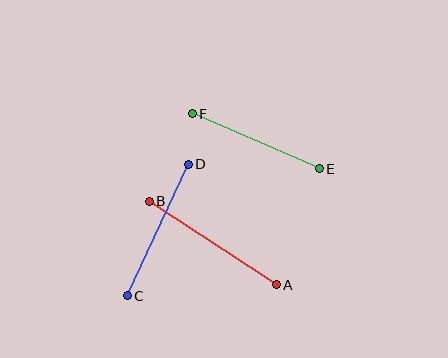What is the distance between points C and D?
The distance is approximately 145 pixels.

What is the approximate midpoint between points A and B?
The midpoint is at approximately (213, 243) pixels.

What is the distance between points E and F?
The distance is approximately 139 pixels.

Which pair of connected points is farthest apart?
Points A and B are farthest apart.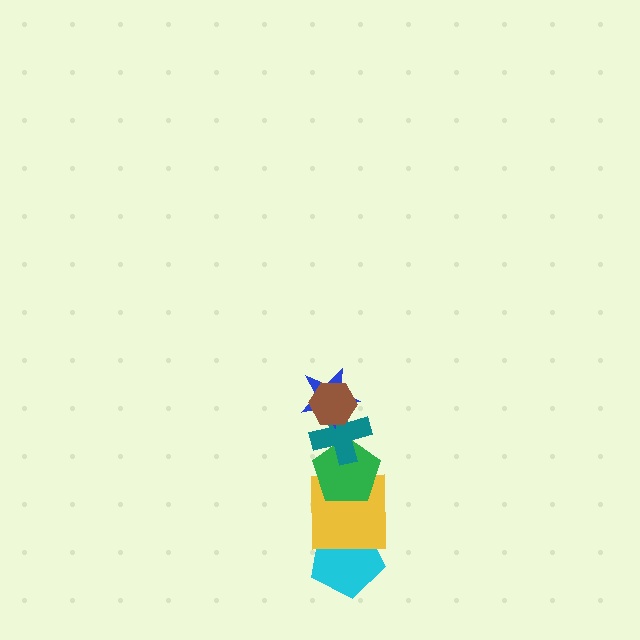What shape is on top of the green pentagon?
The teal cross is on top of the green pentagon.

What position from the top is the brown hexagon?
The brown hexagon is 1st from the top.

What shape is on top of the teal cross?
The blue star is on top of the teal cross.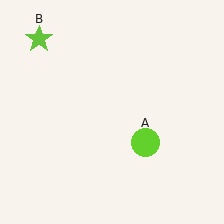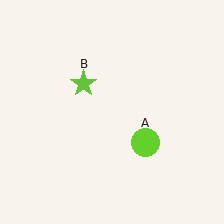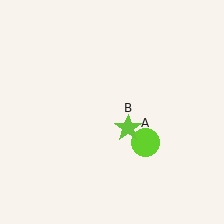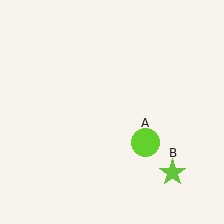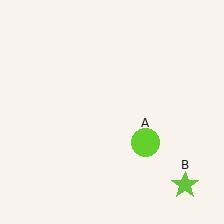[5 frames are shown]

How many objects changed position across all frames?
1 object changed position: lime star (object B).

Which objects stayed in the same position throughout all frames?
Lime circle (object A) remained stationary.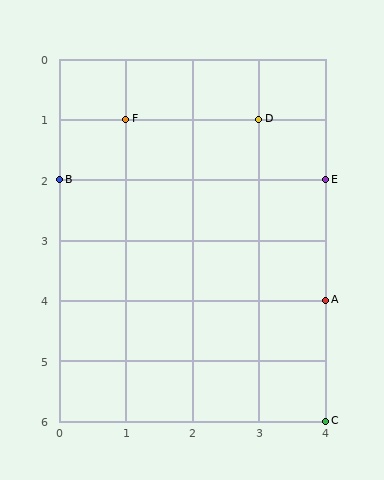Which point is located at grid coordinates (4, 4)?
Point A is at (4, 4).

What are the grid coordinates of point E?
Point E is at grid coordinates (4, 2).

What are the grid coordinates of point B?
Point B is at grid coordinates (0, 2).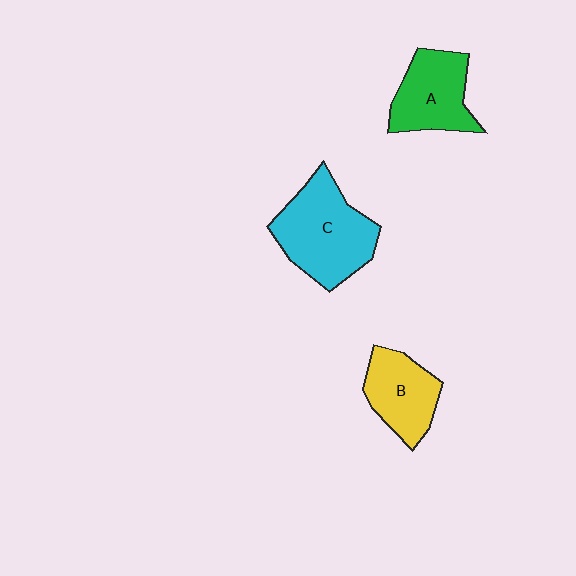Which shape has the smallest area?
Shape B (yellow).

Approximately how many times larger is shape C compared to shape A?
Approximately 1.4 times.